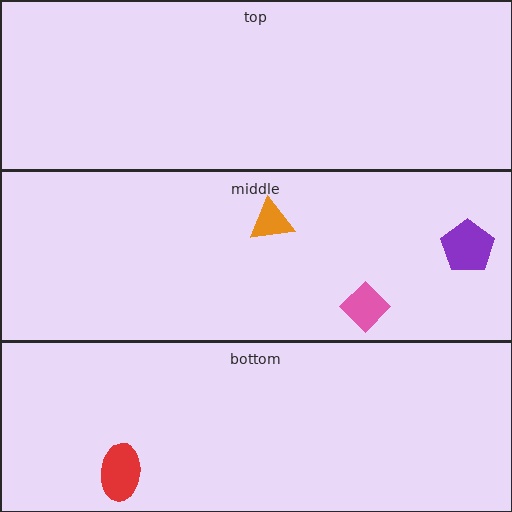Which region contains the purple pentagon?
The middle region.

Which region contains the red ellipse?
The bottom region.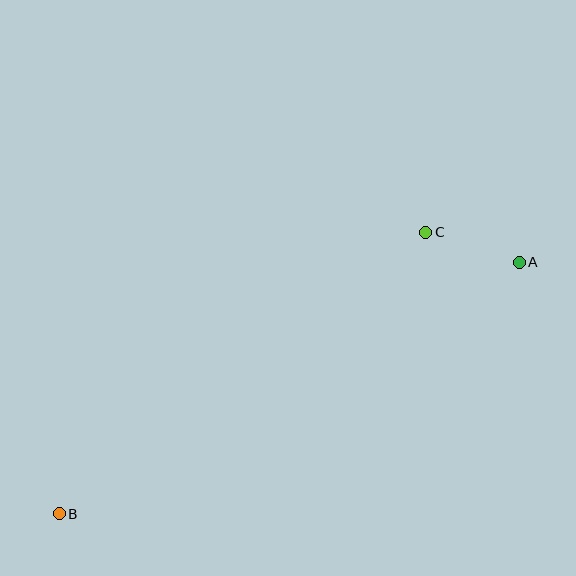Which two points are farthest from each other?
Points A and B are farthest from each other.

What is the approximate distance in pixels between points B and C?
The distance between B and C is approximately 462 pixels.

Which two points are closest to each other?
Points A and C are closest to each other.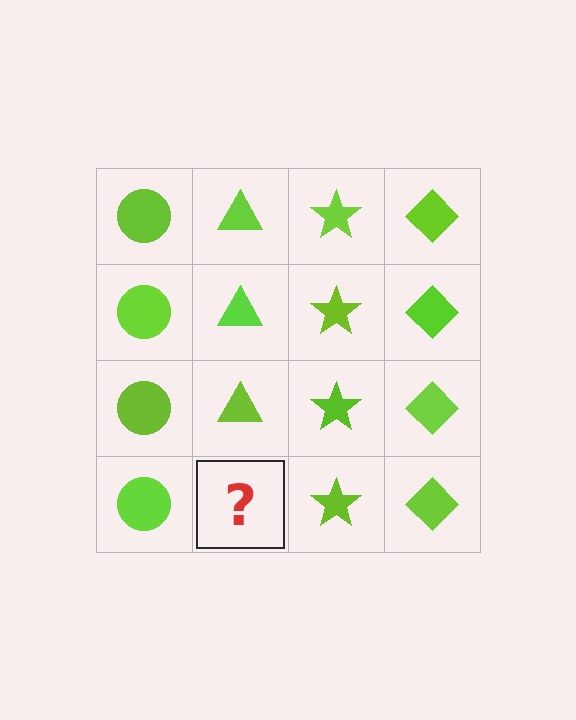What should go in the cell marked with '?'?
The missing cell should contain a lime triangle.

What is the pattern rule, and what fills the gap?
The rule is that each column has a consistent shape. The gap should be filled with a lime triangle.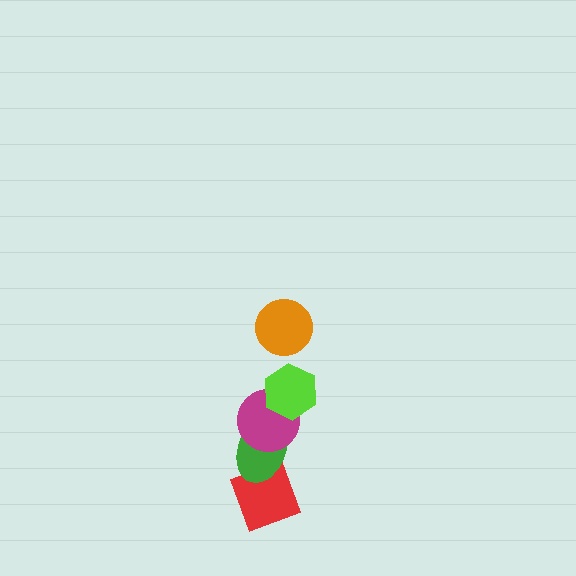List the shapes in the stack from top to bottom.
From top to bottom: the orange circle, the lime hexagon, the magenta circle, the green ellipse, the red diamond.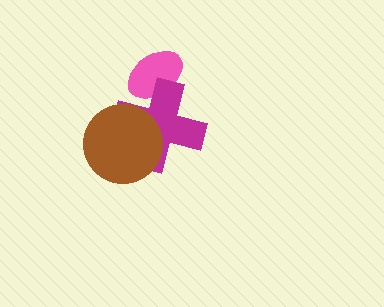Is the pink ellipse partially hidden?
Yes, it is partially covered by another shape.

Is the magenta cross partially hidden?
Yes, it is partially covered by another shape.